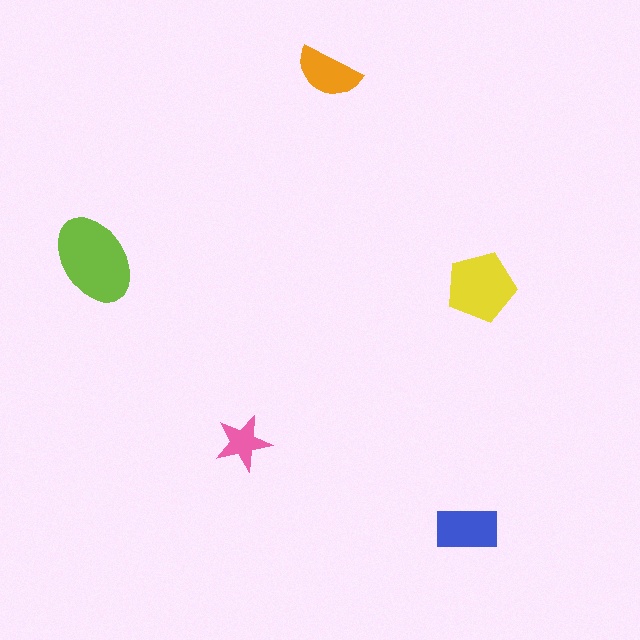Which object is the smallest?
The pink star.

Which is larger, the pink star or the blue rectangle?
The blue rectangle.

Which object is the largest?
The lime ellipse.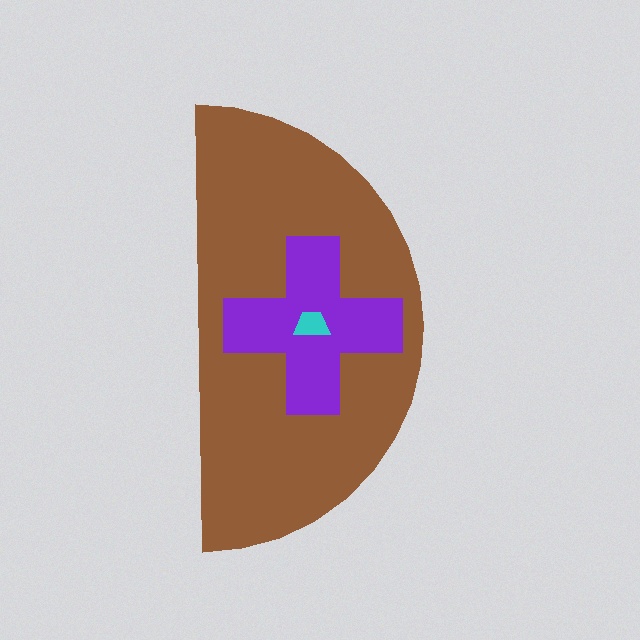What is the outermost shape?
The brown semicircle.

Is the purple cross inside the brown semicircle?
Yes.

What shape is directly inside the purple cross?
The cyan trapezoid.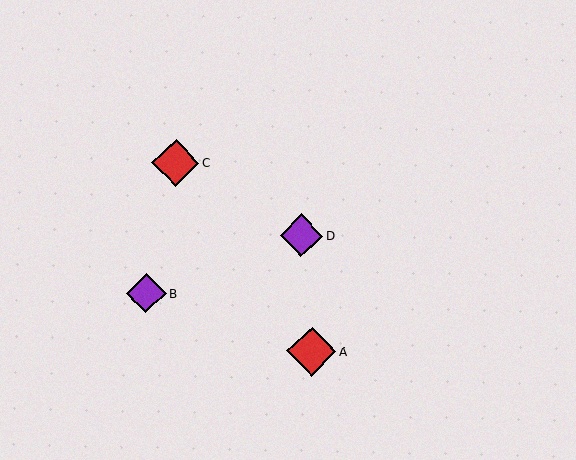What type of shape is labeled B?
Shape B is a purple diamond.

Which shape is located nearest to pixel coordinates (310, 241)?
The purple diamond (labeled D) at (302, 235) is nearest to that location.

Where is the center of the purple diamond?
The center of the purple diamond is at (302, 235).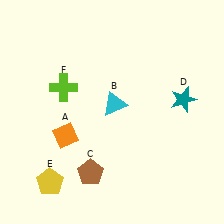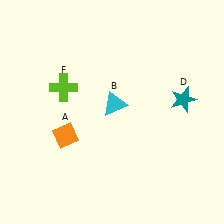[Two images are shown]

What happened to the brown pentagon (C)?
The brown pentagon (C) was removed in Image 2. It was in the bottom-left area of Image 1.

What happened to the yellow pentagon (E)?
The yellow pentagon (E) was removed in Image 2. It was in the bottom-left area of Image 1.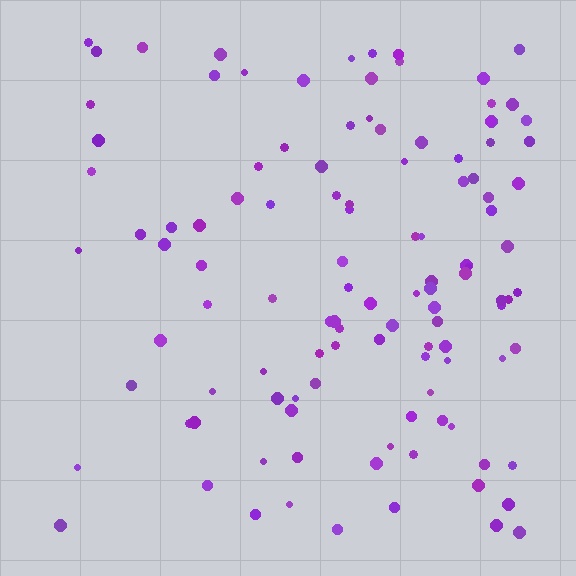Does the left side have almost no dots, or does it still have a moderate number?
Still a moderate number, just noticeably fewer than the right.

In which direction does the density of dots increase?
From left to right, with the right side densest.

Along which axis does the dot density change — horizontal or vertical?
Horizontal.